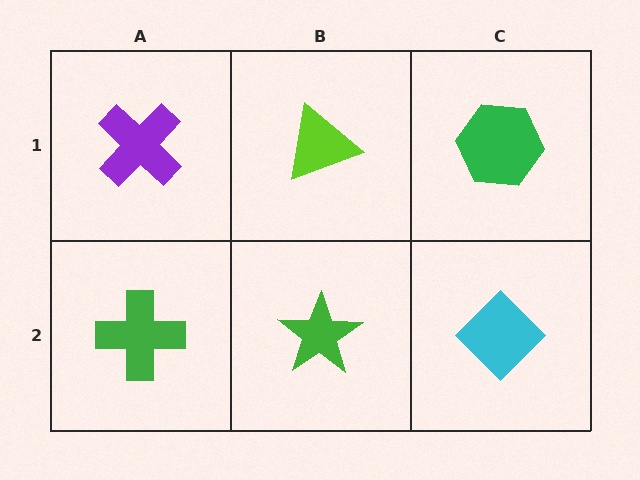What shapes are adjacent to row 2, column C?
A green hexagon (row 1, column C), a green star (row 2, column B).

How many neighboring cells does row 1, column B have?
3.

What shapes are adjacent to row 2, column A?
A purple cross (row 1, column A), a green star (row 2, column B).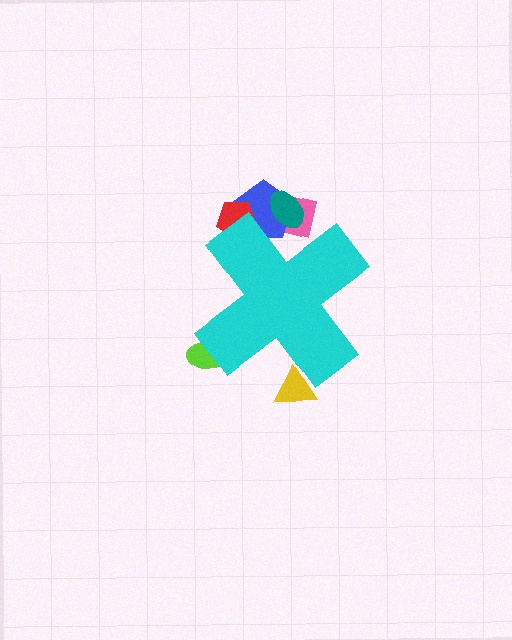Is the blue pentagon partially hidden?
Yes, the blue pentagon is partially hidden behind the cyan cross.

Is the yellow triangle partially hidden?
Yes, the yellow triangle is partially hidden behind the cyan cross.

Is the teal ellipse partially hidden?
Yes, the teal ellipse is partially hidden behind the cyan cross.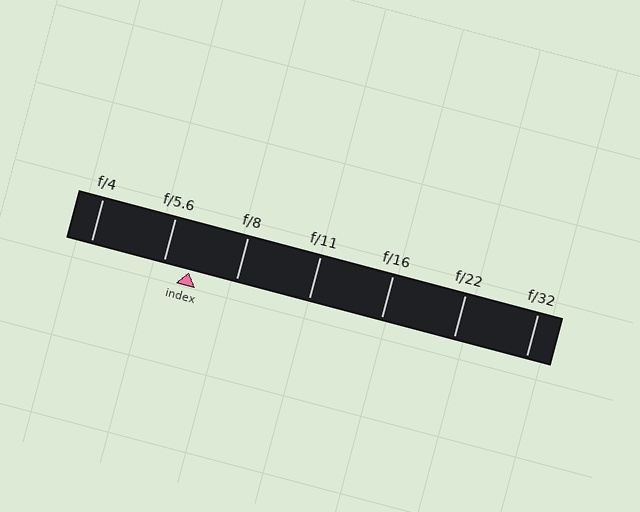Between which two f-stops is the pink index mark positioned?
The index mark is between f/5.6 and f/8.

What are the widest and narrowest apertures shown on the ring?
The widest aperture shown is f/4 and the narrowest is f/32.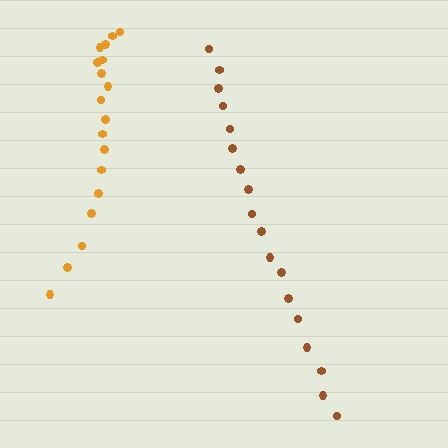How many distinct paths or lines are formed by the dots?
There are 2 distinct paths.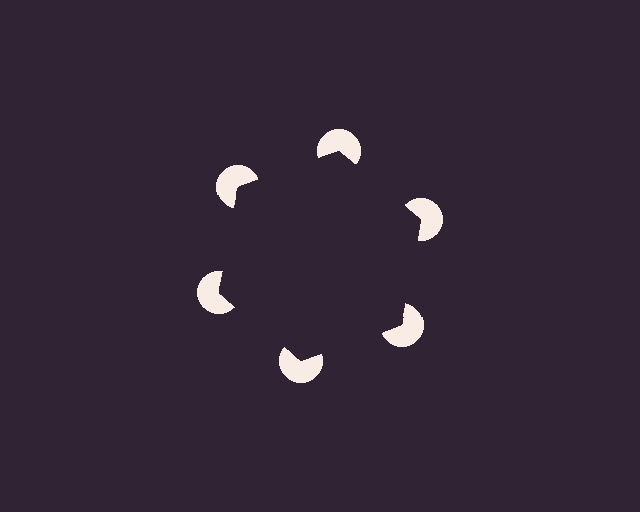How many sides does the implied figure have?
6 sides.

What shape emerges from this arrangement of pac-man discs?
An illusory hexagon — its edges are inferred from the aligned wedge cuts in the pac-man discs, not physically drawn.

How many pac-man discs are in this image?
There are 6 — one at each vertex of the illusory hexagon.